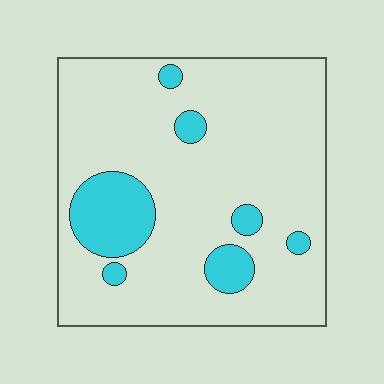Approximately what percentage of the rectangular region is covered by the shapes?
Approximately 15%.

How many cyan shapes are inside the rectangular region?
7.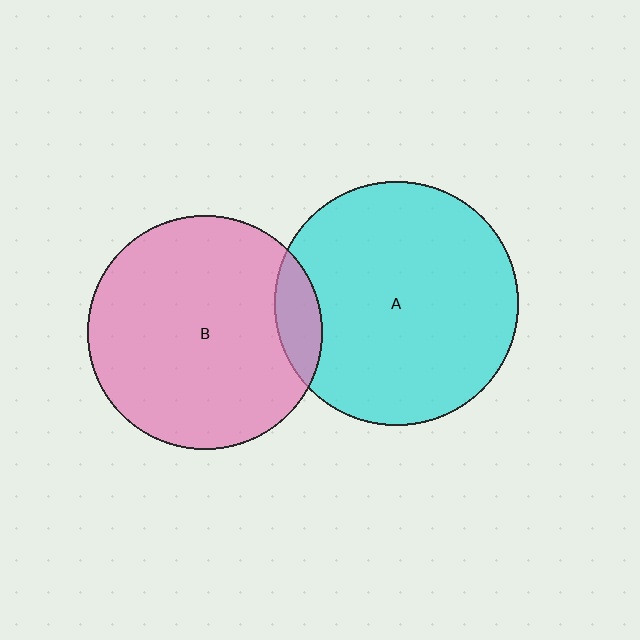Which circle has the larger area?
Circle A (cyan).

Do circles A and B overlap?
Yes.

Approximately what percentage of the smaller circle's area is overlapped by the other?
Approximately 10%.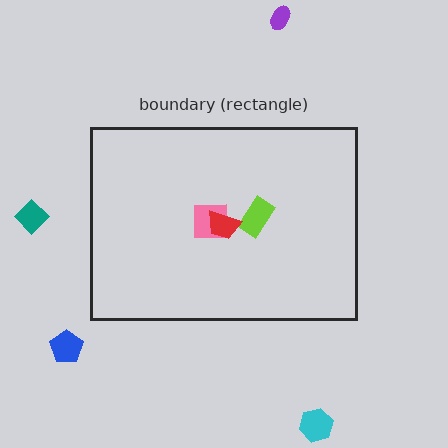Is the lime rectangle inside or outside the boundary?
Inside.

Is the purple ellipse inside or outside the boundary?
Outside.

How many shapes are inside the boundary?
3 inside, 4 outside.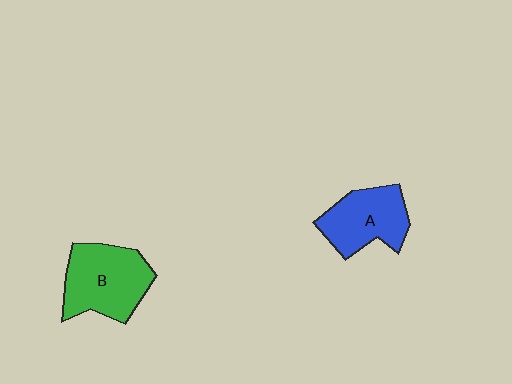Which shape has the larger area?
Shape B (green).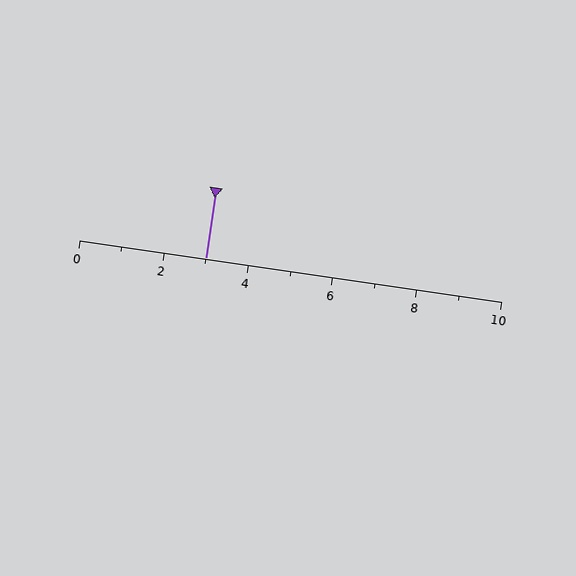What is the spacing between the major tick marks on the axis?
The major ticks are spaced 2 apart.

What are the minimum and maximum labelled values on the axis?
The axis runs from 0 to 10.